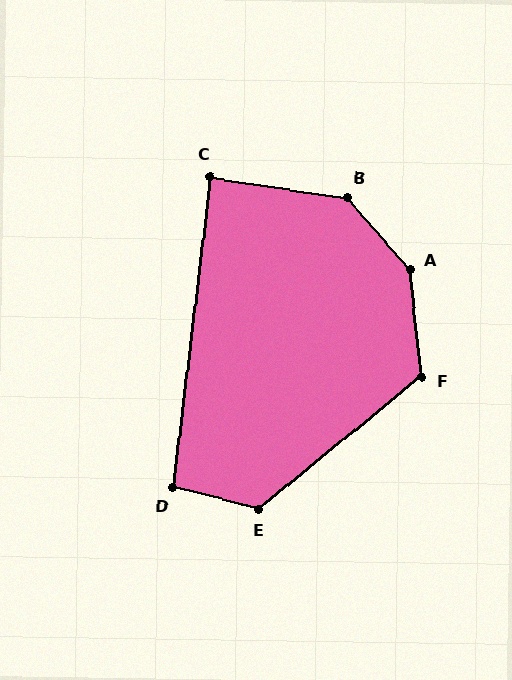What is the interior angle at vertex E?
Approximately 127 degrees (obtuse).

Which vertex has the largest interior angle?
A, at approximately 145 degrees.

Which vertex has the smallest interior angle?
C, at approximately 88 degrees.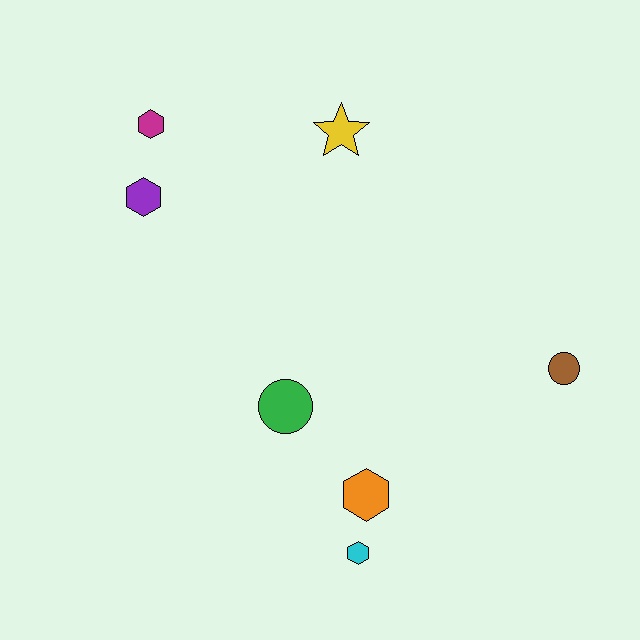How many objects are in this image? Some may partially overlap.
There are 7 objects.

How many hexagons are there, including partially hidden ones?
There are 4 hexagons.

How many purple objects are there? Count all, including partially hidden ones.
There is 1 purple object.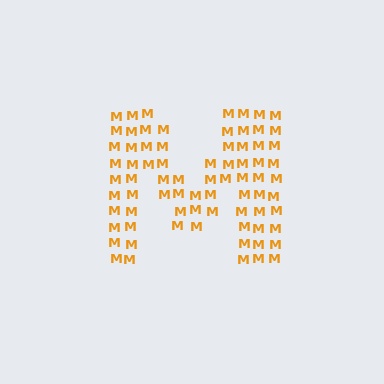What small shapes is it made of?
It is made of small letter M's.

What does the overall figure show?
The overall figure shows the letter M.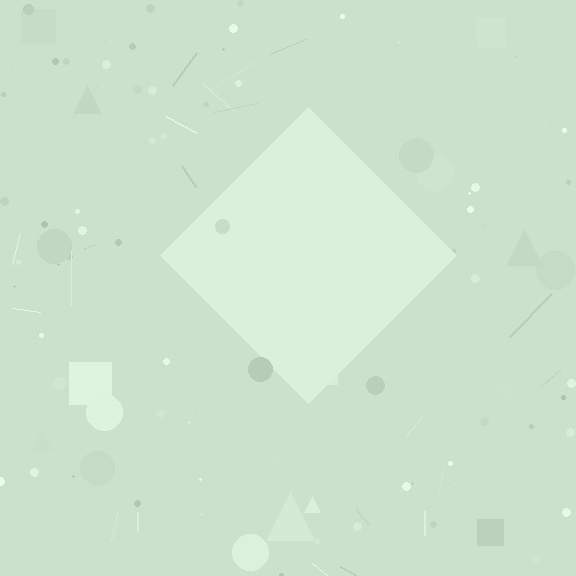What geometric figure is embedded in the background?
A diamond is embedded in the background.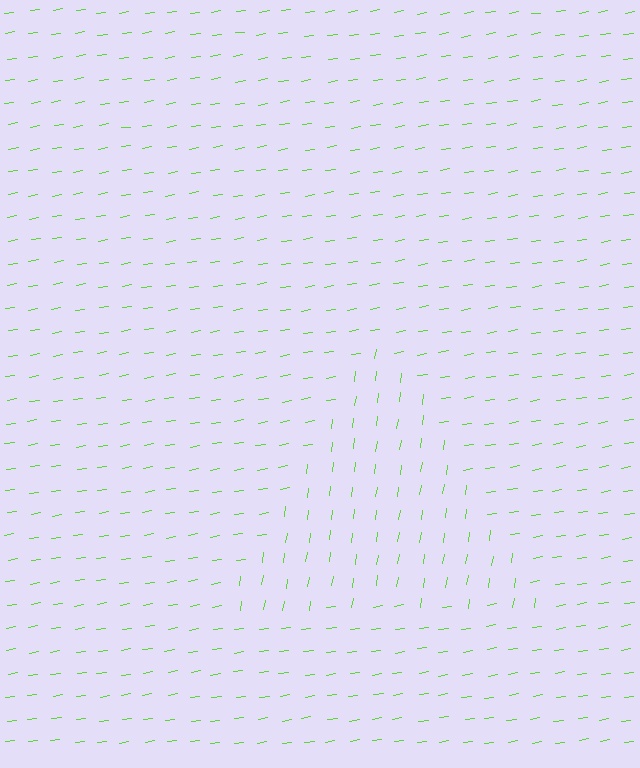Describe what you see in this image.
The image is filled with small lime line segments. A triangle region in the image has lines oriented differently from the surrounding lines, creating a visible texture boundary.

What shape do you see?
I see a triangle.